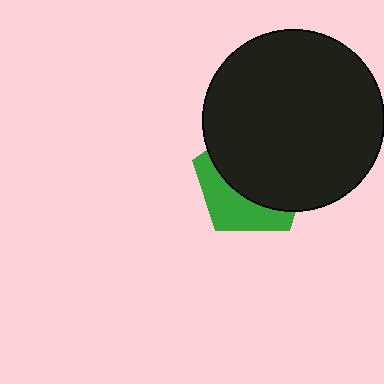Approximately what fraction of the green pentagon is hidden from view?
Roughly 64% of the green pentagon is hidden behind the black circle.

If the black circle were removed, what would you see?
You would see the complete green pentagon.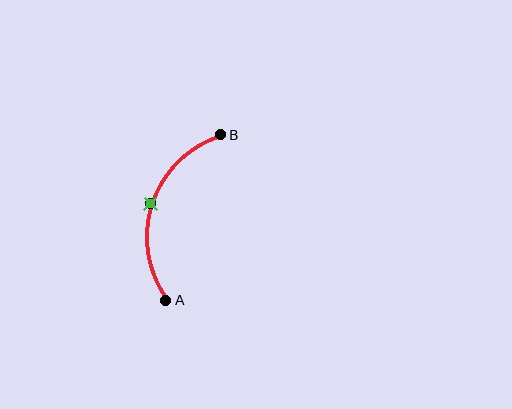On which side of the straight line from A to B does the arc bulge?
The arc bulges to the left of the straight line connecting A and B.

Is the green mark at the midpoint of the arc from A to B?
Yes. The green mark lies on the arc at equal arc-length from both A and B — it is the arc midpoint.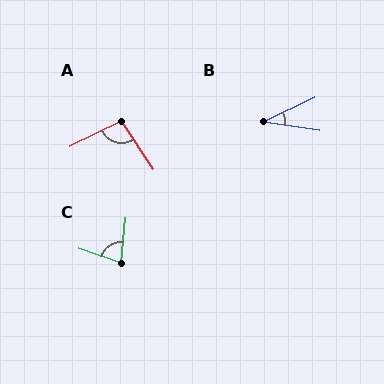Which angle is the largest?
A, at approximately 97 degrees.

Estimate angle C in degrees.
Approximately 77 degrees.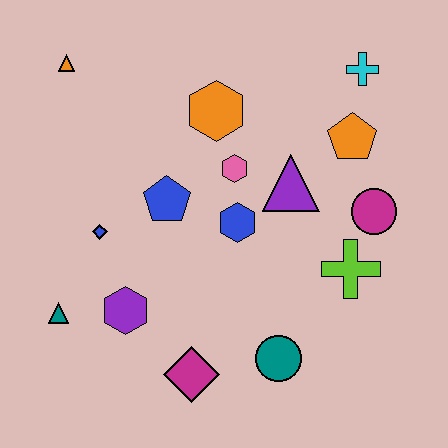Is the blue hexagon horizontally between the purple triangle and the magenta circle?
No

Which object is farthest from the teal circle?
The orange triangle is farthest from the teal circle.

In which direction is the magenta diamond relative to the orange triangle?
The magenta diamond is below the orange triangle.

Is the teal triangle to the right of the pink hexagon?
No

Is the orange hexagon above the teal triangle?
Yes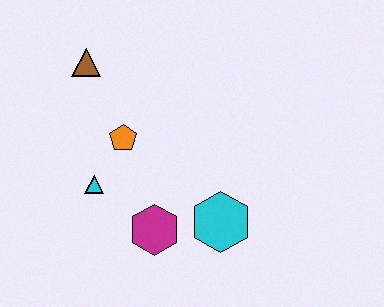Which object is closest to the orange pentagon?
The cyan triangle is closest to the orange pentagon.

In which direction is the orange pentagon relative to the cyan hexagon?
The orange pentagon is to the left of the cyan hexagon.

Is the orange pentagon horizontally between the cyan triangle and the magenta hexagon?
Yes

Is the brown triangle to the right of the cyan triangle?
No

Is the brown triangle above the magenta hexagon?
Yes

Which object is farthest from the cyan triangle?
The cyan hexagon is farthest from the cyan triangle.